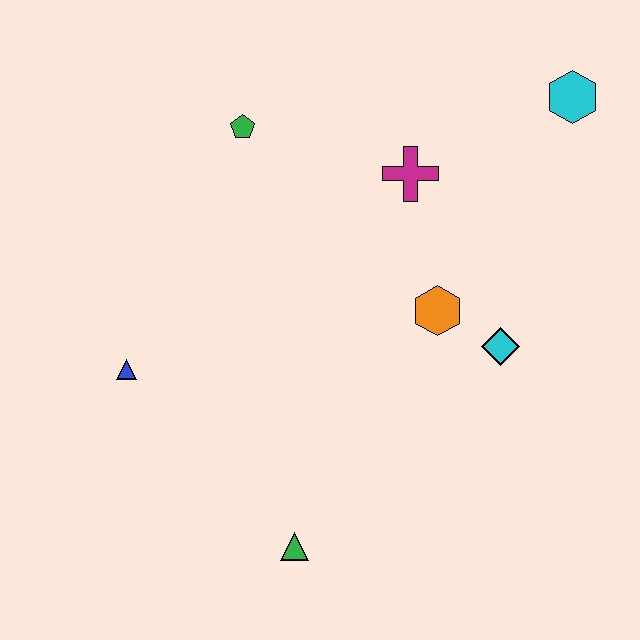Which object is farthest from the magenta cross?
The green triangle is farthest from the magenta cross.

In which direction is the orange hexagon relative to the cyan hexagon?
The orange hexagon is below the cyan hexagon.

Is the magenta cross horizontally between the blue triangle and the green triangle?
No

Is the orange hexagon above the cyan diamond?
Yes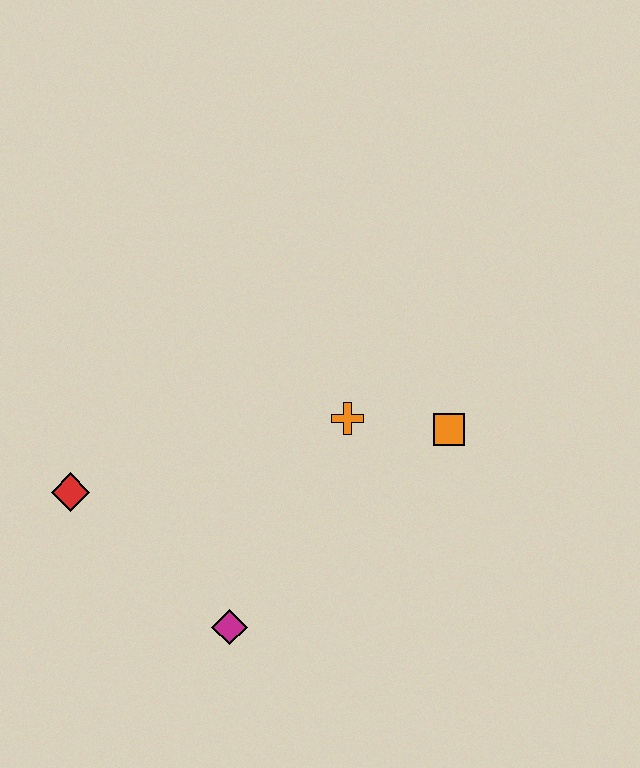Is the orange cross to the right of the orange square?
No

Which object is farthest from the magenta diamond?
The orange square is farthest from the magenta diamond.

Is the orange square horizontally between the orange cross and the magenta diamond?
No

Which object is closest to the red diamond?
The magenta diamond is closest to the red diamond.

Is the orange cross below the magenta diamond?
No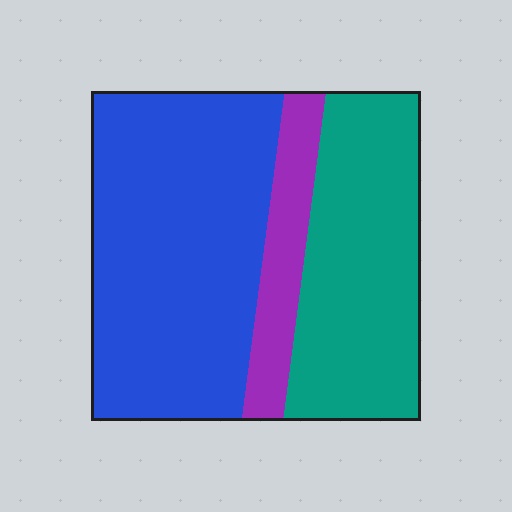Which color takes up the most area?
Blue, at roughly 50%.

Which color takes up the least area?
Purple, at roughly 15%.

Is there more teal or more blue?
Blue.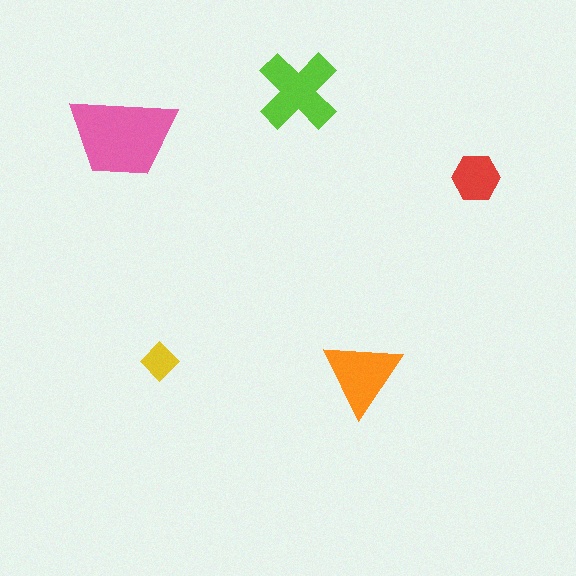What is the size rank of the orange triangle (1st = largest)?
3rd.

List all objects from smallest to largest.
The yellow diamond, the red hexagon, the orange triangle, the lime cross, the pink trapezoid.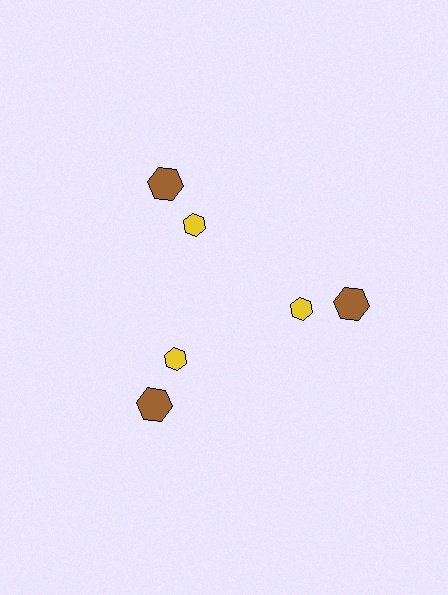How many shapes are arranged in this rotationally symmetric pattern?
There are 6 shapes, arranged in 3 groups of 2.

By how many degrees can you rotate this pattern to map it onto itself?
The pattern maps onto itself every 120 degrees of rotation.